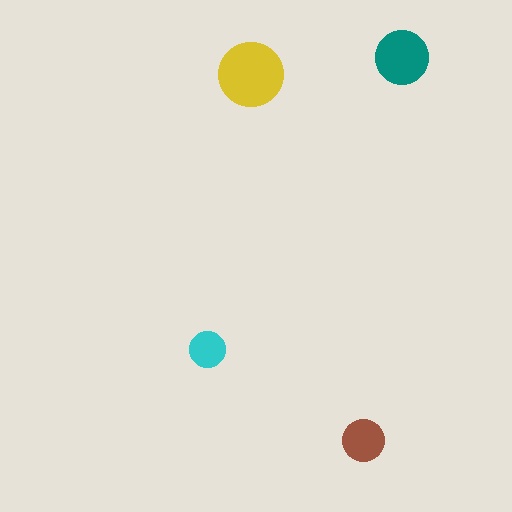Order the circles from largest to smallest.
the yellow one, the teal one, the brown one, the cyan one.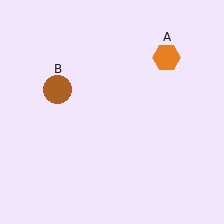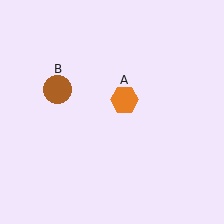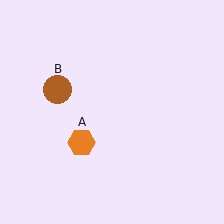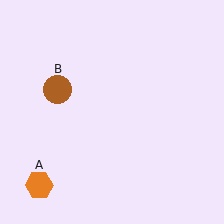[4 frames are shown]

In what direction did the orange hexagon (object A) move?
The orange hexagon (object A) moved down and to the left.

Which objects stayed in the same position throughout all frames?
Brown circle (object B) remained stationary.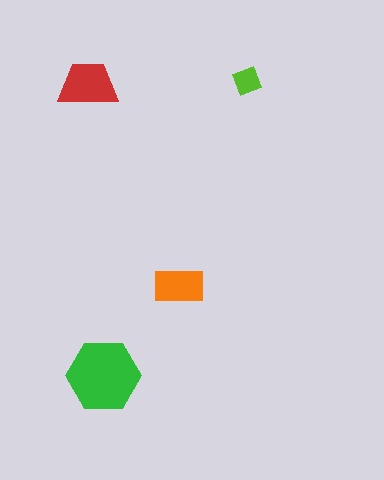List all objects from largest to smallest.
The green hexagon, the red trapezoid, the orange rectangle, the lime diamond.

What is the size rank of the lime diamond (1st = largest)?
4th.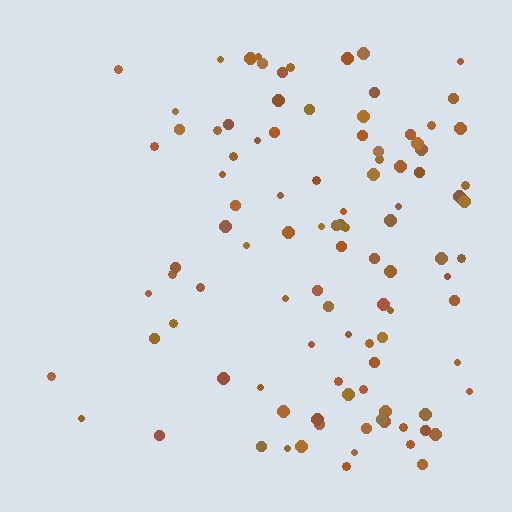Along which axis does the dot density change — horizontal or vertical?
Horizontal.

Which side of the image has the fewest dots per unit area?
The left.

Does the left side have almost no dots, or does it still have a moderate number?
Still a moderate number, just noticeably fewer than the right.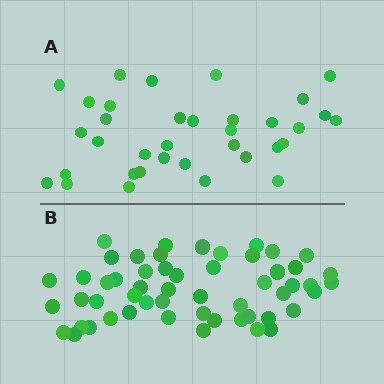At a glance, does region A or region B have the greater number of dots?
Region B (the bottom region) has more dots.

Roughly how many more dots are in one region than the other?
Region B has approximately 20 more dots than region A.